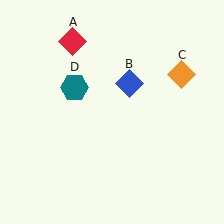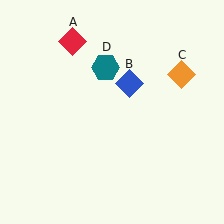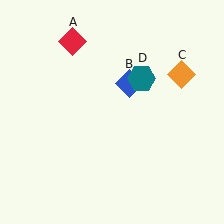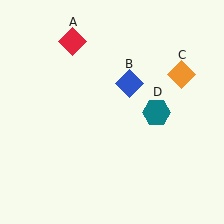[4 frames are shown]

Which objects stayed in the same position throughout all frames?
Red diamond (object A) and blue diamond (object B) and orange diamond (object C) remained stationary.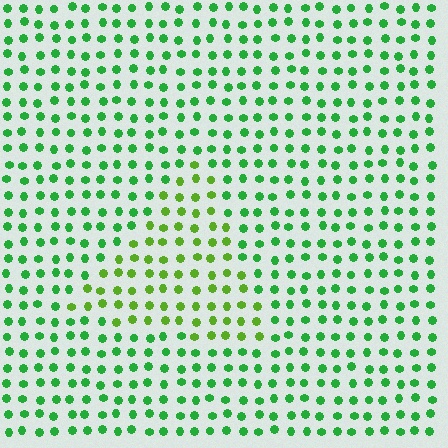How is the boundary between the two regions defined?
The boundary is defined purely by a slight shift in hue (about 32 degrees). Spacing, size, and orientation are identical on both sides.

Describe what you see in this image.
The image is filled with small green elements in a uniform arrangement. A triangle-shaped region is visible where the elements are tinted to a slightly different hue, forming a subtle color boundary.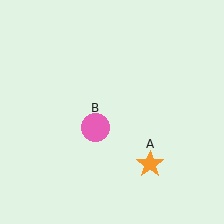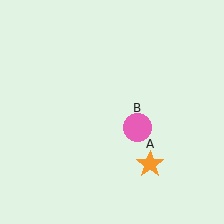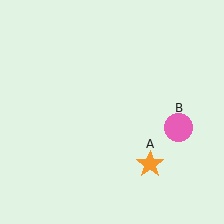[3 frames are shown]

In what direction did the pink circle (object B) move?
The pink circle (object B) moved right.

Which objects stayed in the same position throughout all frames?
Orange star (object A) remained stationary.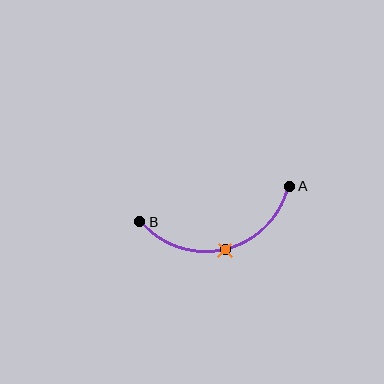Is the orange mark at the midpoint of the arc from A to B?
Yes. The orange mark lies on the arc at equal arc-length from both A and B — it is the arc midpoint.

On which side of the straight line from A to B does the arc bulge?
The arc bulges below the straight line connecting A and B.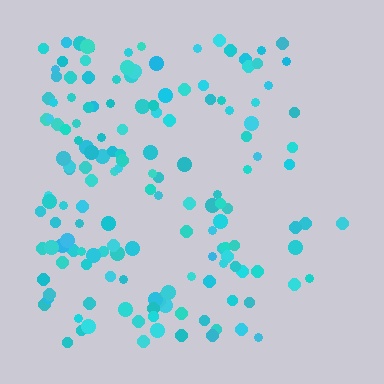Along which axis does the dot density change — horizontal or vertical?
Horizontal.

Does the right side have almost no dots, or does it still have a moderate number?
Still a moderate number, just noticeably fewer than the left.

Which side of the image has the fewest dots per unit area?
The right.